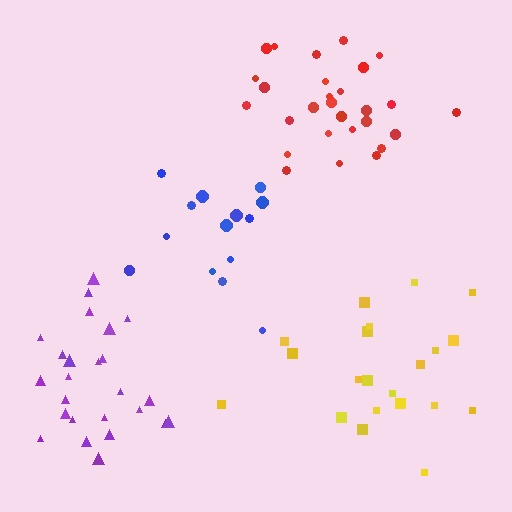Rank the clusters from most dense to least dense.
red, purple, blue, yellow.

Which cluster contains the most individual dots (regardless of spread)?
Red (29).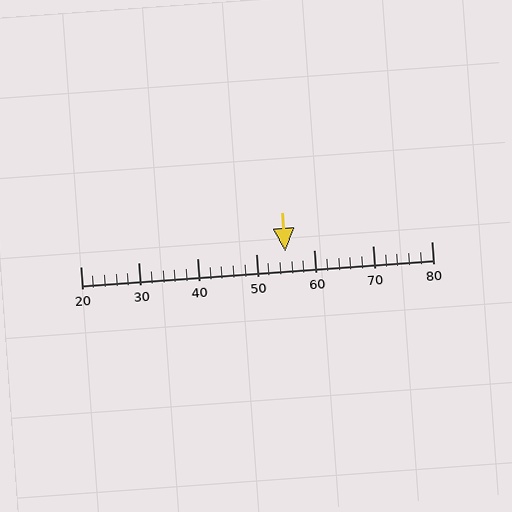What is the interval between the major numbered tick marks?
The major tick marks are spaced 10 units apart.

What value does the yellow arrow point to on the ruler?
The yellow arrow points to approximately 55.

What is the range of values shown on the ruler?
The ruler shows values from 20 to 80.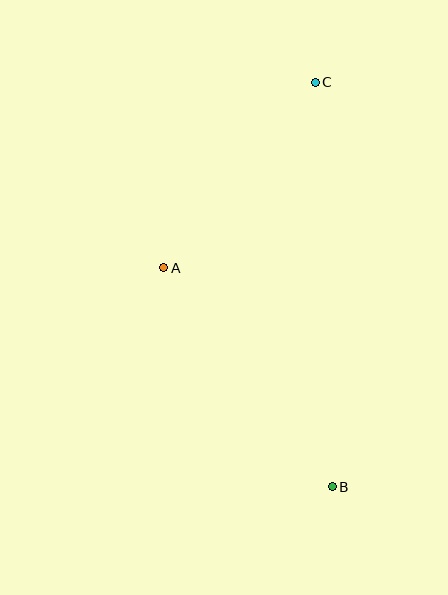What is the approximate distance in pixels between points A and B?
The distance between A and B is approximately 276 pixels.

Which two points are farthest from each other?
Points B and C are farthest from each other.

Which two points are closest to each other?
Points A and C are closest to each other.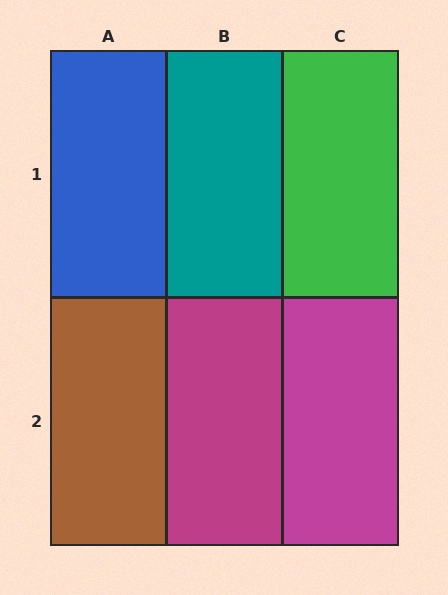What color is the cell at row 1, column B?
Teal.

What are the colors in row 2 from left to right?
Brown, magenta, magenta.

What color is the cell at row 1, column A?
Blue.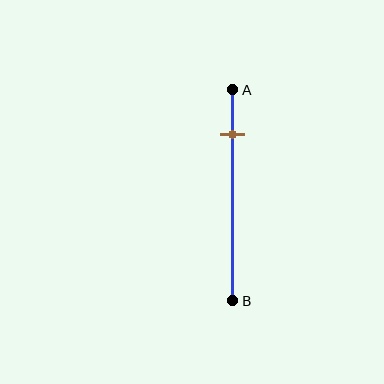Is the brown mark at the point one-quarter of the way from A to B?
No, the mark is at about 20% from A, not at the 25% one-quarter point.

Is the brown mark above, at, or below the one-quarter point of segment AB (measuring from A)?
The brown mark is above the one-quarter point of segment AB.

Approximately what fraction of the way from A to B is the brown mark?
The brown mark is approximately 20% of the way from A to B.